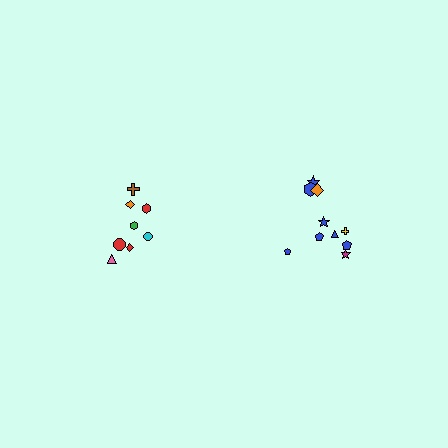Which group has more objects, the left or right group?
The right group.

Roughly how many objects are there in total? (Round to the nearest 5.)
Roughly 20 objects in total.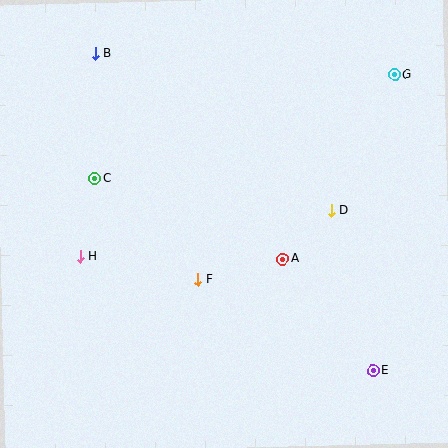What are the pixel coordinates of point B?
Point B is at (95, 53).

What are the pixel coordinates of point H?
Point H is at (80, 256).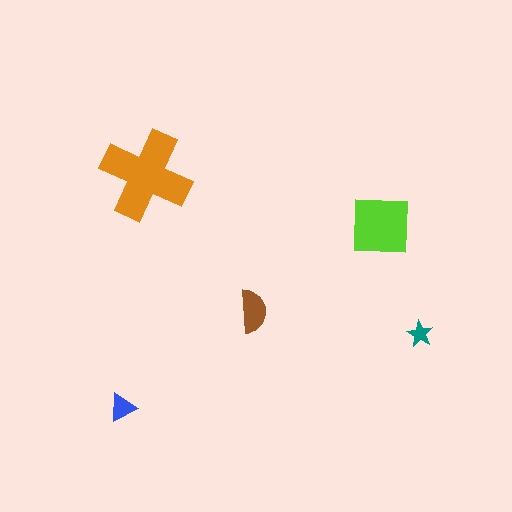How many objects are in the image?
There are 5 objects in the image.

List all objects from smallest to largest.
The teal star, the blue triangle, the brown semicircle, the lime square, the orange cross.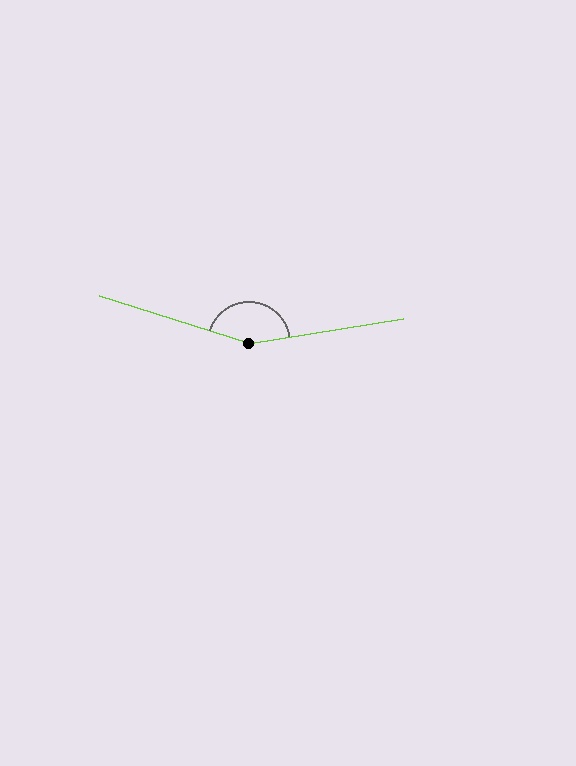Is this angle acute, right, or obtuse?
It is obtuse.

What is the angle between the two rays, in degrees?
Approximately 154 degrees.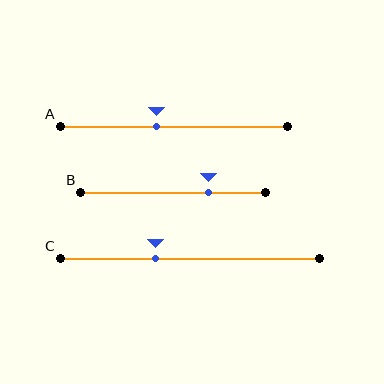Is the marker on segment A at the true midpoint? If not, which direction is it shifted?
No, the marker on segment A is shifted to the left by about 8% of the segment length.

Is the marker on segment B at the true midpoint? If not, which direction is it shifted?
No, the marker on segment B is shifted to the right by about 19% of the segment length.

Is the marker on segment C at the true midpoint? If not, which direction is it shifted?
No, the marker on segment C is shifted to the left by about 13% of the segment length.